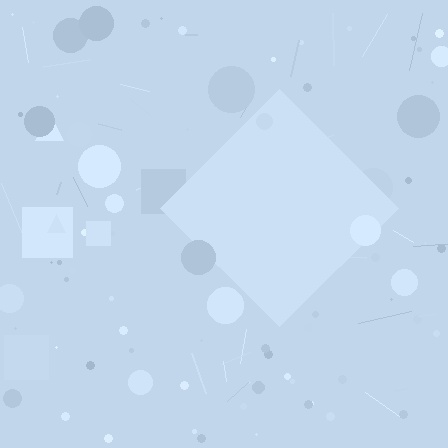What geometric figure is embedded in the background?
A diamond is embedded in the background.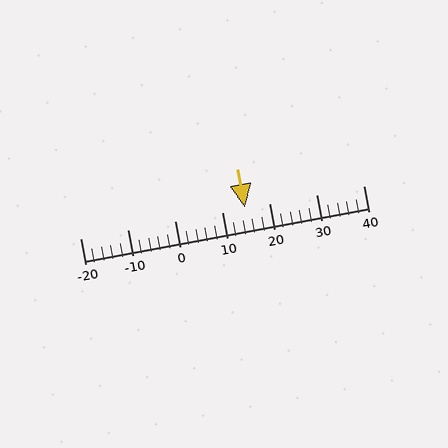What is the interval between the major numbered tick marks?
The major tick marks are spaced 10 units apart.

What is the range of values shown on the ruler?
The ruler shows values from -20 to 40.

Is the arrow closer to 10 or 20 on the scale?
The arrow is closer to 10.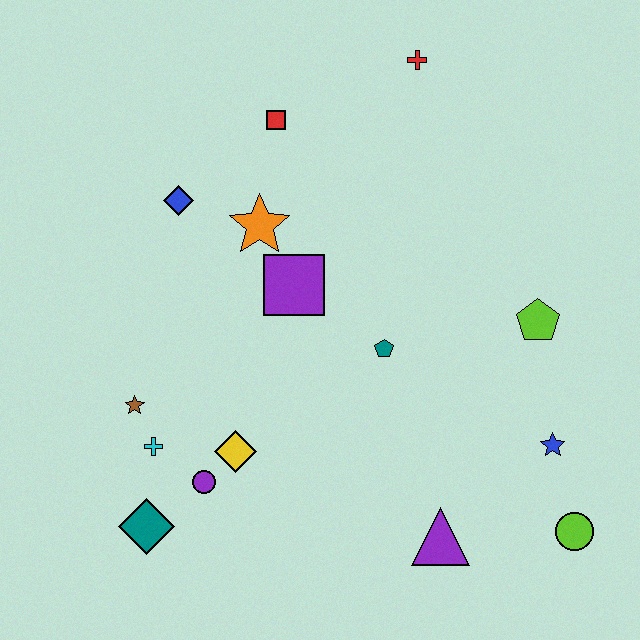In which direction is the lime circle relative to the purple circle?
The lime circle is to the right of the purple circle.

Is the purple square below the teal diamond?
No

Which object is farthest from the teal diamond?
The red cross is farthest from the teal diamond.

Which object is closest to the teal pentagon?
The purple square is closest to the teal pentagon.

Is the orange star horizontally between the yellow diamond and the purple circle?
No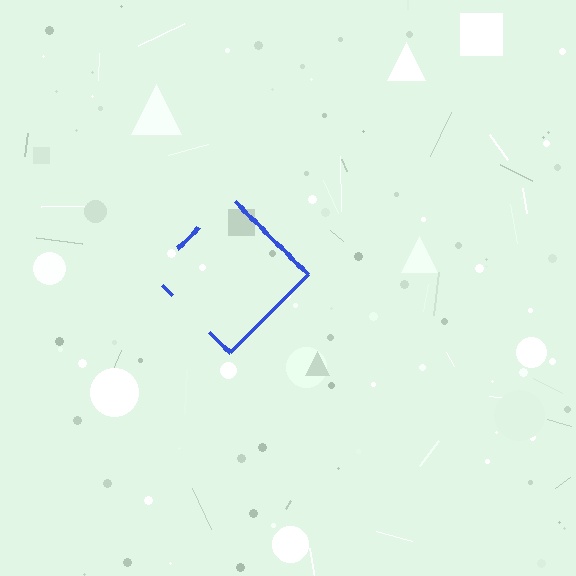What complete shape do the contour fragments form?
The contour fragments form a diamond.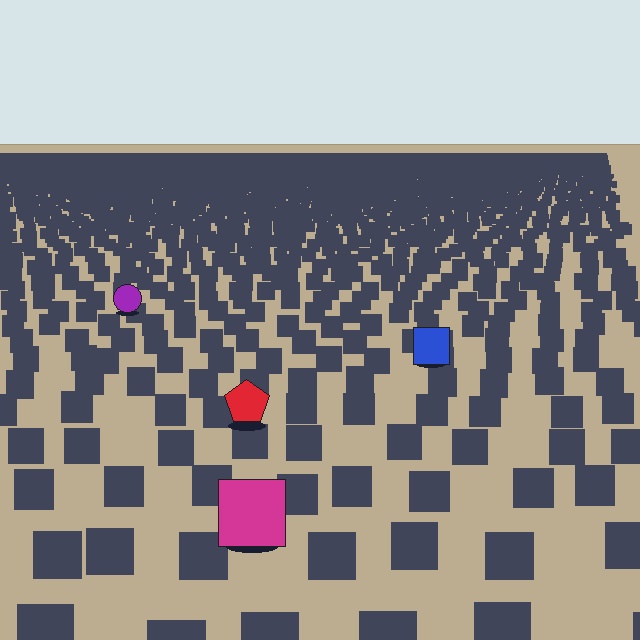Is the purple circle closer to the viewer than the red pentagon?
No. The red pentagon is closer — you can tell from the texture gradient: the ground texture is coarser near it.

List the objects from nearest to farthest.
From nearest to farthest: the magenta square, the red pentagon, the blue square, the purple circle.